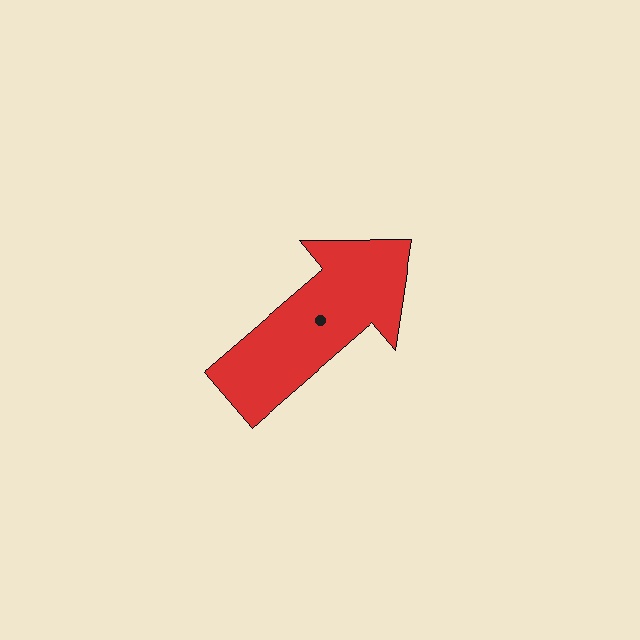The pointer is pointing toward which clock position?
Roughly 2 o'clock.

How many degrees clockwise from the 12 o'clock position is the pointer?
Approximately 49 degrees.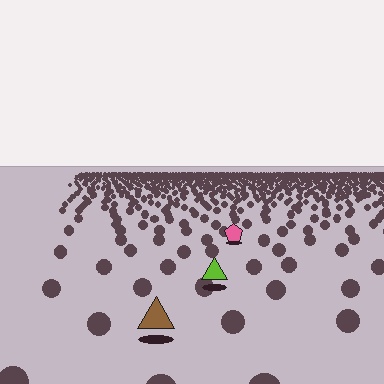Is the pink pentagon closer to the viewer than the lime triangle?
No. The lime triangle is closer — you can tell from the texture gradient: the ground texture is coarser near it.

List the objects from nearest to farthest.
From nearest to farthest: the brown triangle, the lime triangle, the pink pentagon.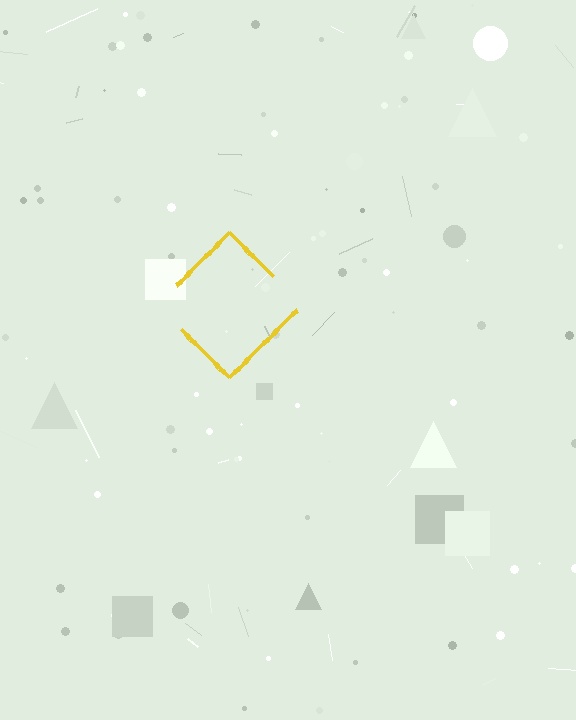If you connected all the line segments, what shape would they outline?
They would outline a diamond.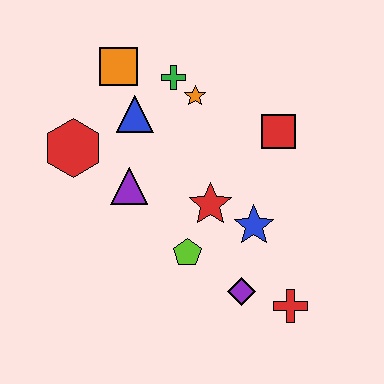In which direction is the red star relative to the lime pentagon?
The red star is above the lime pentagon.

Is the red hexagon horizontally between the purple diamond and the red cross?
No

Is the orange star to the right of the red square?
No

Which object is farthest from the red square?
The red hexagon is farthest from the red square.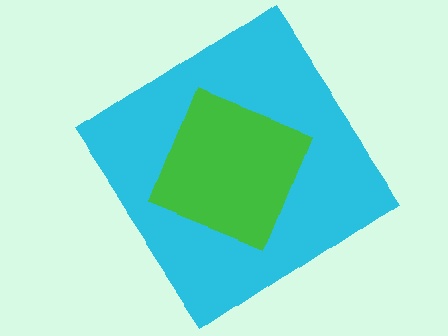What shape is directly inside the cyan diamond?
The green diamond.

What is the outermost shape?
The cyan diamond.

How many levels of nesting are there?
2.